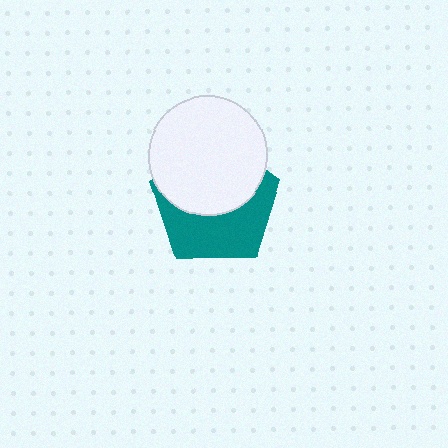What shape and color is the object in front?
The object in front is a white circle.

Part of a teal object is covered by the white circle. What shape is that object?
It is a pentagon.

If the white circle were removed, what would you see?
You would see the complete teal pentagon.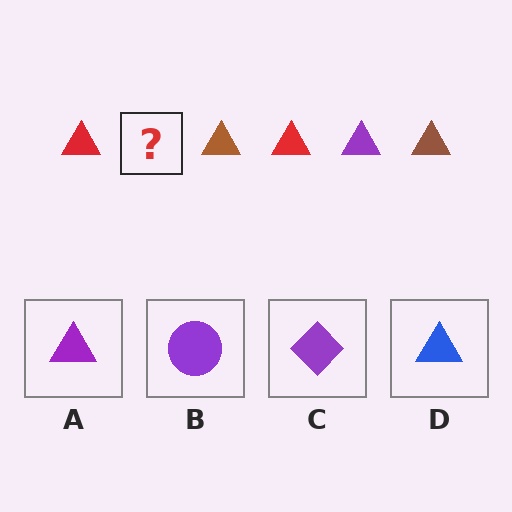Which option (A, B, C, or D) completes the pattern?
A.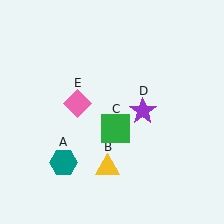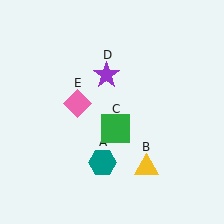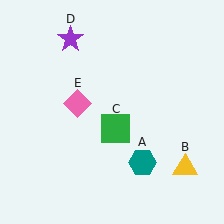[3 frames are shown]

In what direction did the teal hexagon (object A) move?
The teal hexagon (object A) moved right.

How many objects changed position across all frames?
3 objects changed position: teal hexagon (object A), yellow triangle (object B), purple star (object D).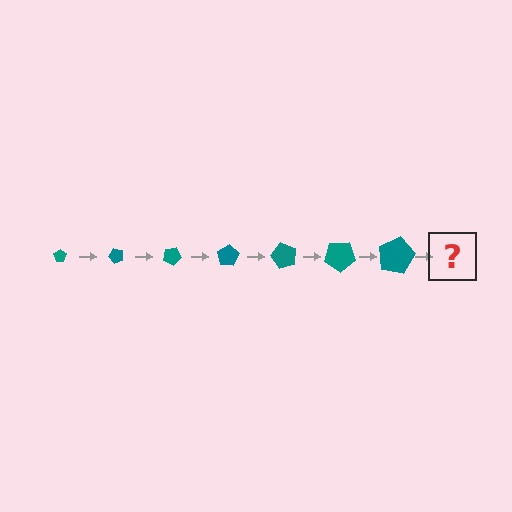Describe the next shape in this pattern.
It should be a pentagon, larger than the previous one and rotated 350 degrees from the start.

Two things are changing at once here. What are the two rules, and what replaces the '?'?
The two rules are that the pentagon grows larger each step and it rotates 50 degrees each step. The '?' should be a pentagon, larger than the previous one and rotated 350 degrees from the start.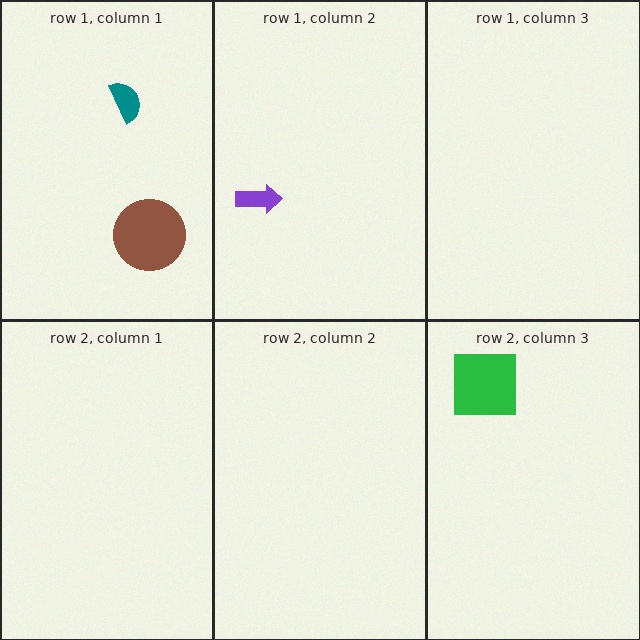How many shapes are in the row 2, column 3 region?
1.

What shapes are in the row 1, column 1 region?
The teal semicircle, the brown circle.